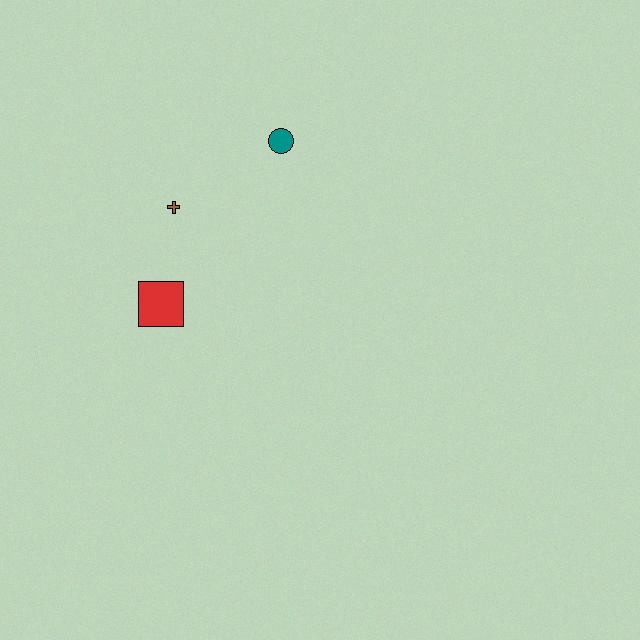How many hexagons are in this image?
There are no hexagons.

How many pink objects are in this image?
There are no pink objects.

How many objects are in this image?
There are 3 objects.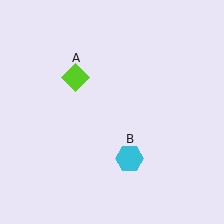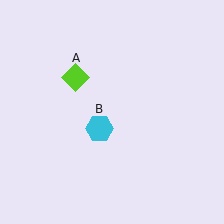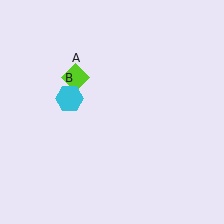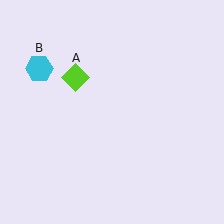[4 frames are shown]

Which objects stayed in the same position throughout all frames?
Lime diamond (object A) remained stationary.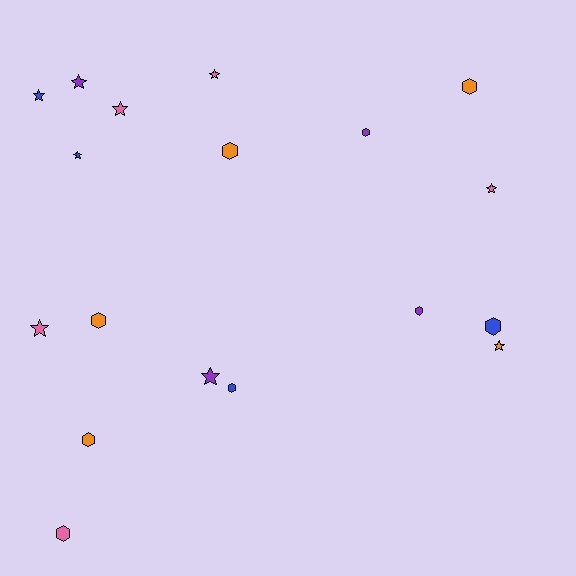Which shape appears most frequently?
Star, with 9 objects.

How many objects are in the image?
There are 18 objects.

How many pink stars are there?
There are 4 pink stars.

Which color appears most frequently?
Pink, with 5 objects.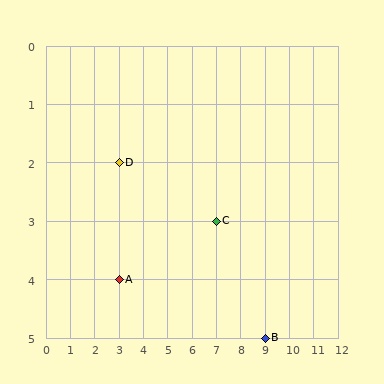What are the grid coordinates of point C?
Point C is at grid coordinates (7, 3).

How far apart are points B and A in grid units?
Points B and A are 6 columns and 1 row apart (about 6.1 grid units diagonally).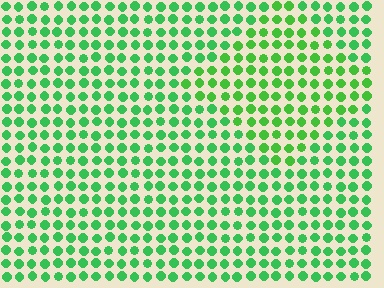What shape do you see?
I see a diamond.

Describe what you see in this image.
The image is filled with small green elements in a uniform arrangement. A diamond-shaped region is visible where the elements are tinted to a slightly different hue, forming a subtle color boundary.